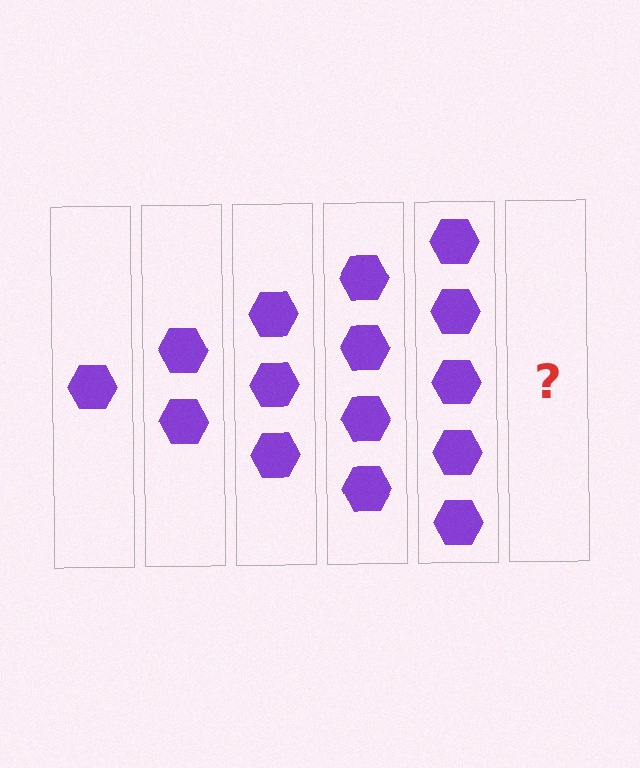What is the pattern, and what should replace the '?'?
The pattern is that each step adds one more hexagon. The '?' should be 6 hexagons.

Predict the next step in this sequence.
The next step is 6 hexagons.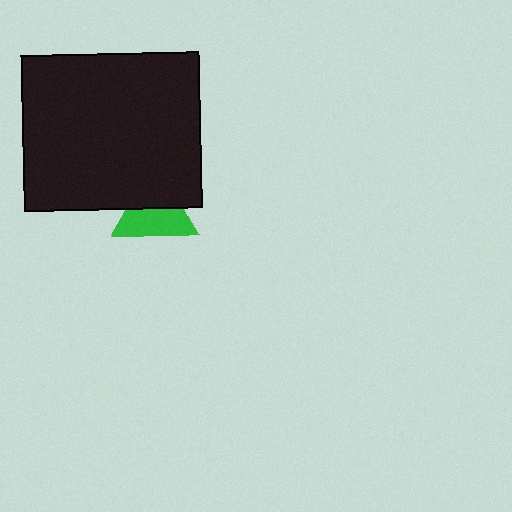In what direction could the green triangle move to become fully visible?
The green triangle could move down. That would shift it out from behind the black rectangle entirely.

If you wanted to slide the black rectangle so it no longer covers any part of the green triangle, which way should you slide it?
Slide it up — that is the most direct way to separate the two shapes.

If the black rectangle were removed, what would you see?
You would see the complete green triangle.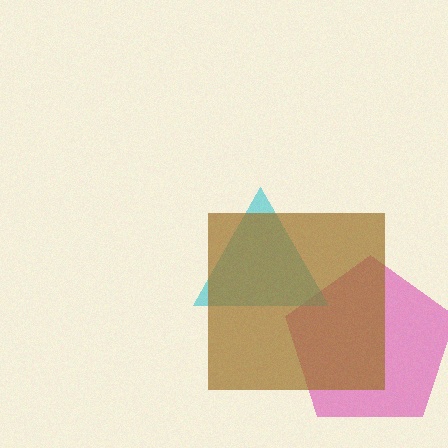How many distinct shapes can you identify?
There are 3 distinct shapes: a pink pentagon, a cyan triangle, a brown square.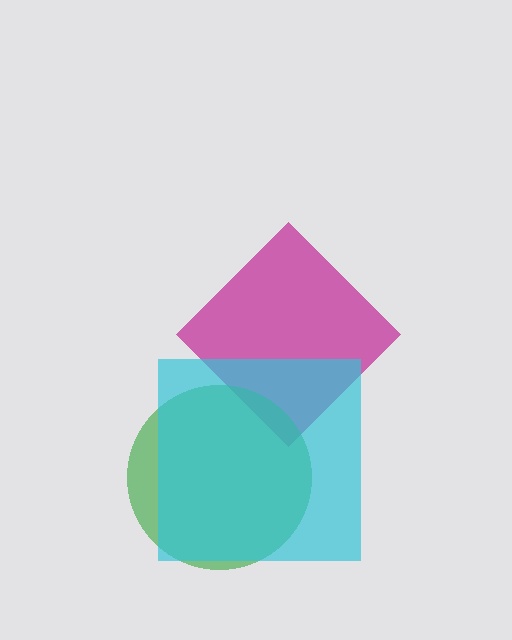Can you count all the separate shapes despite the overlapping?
Yes, there are 3 separate shapes.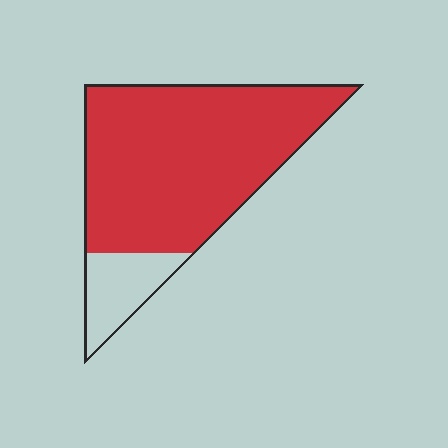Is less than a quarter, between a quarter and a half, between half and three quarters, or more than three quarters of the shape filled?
More than three quarters.